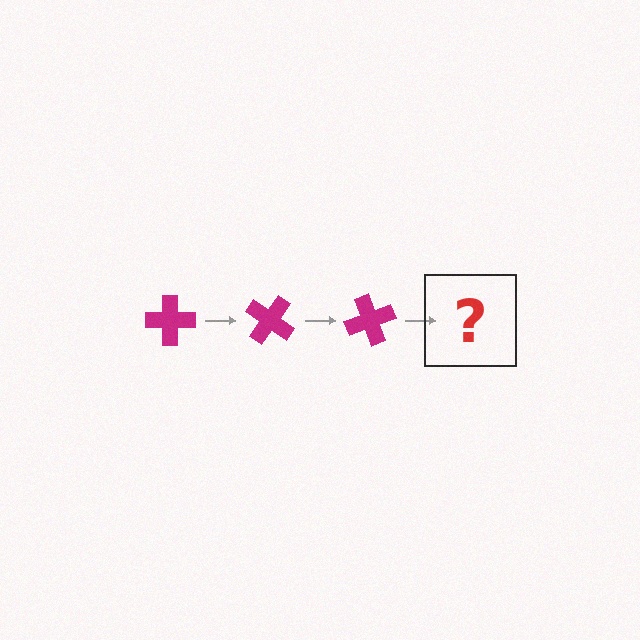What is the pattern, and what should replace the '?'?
The pattern is that the cross rotates 35 degrees each step. The '?' should be a magenta cross rotated 105 degrees.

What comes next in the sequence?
The next element should be a magenta cross rotated 105 degrees.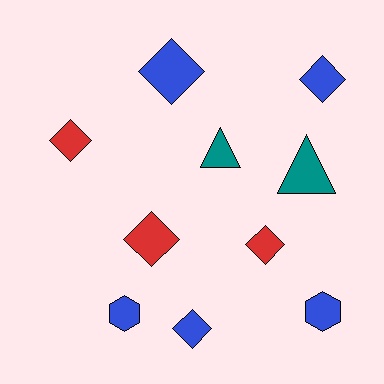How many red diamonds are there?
There are 3 red diamonds.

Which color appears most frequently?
Blue, with 5 objects.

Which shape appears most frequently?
Diamond, with 6 objects.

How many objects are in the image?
There are 10 objects.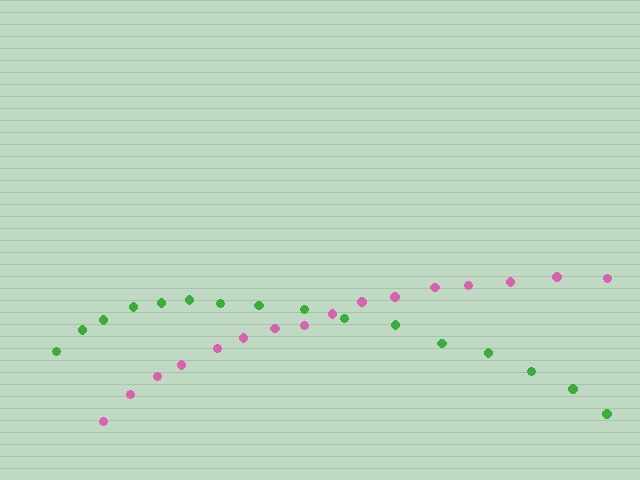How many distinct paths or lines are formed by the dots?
There are 2 distinct paths.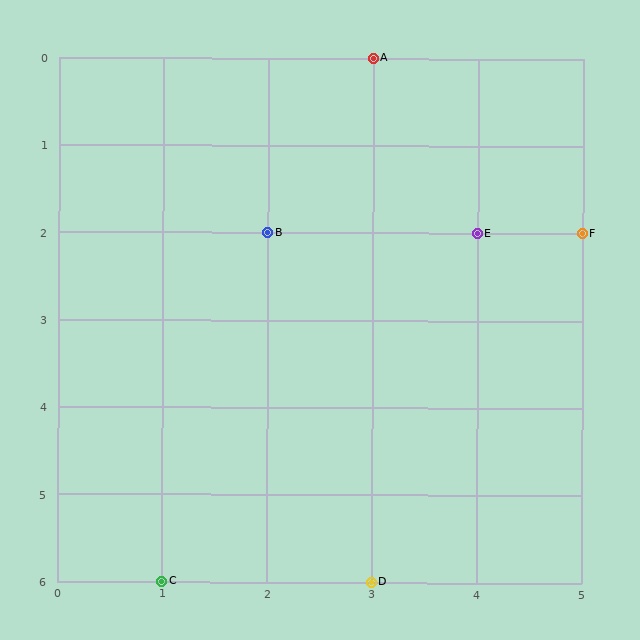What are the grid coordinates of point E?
Point E is at grid coordinates (4, 2).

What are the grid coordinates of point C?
Point C is at grid coordinates (1, 6).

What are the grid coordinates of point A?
Point A is at grid coordinates (3, 0).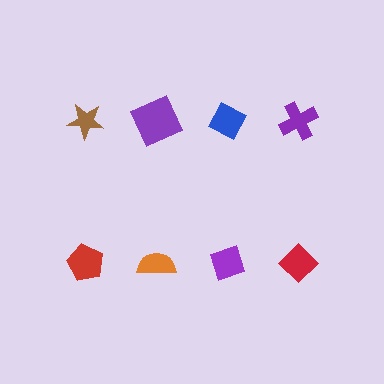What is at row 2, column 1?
A red pentagon.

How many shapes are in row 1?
4 shapes.